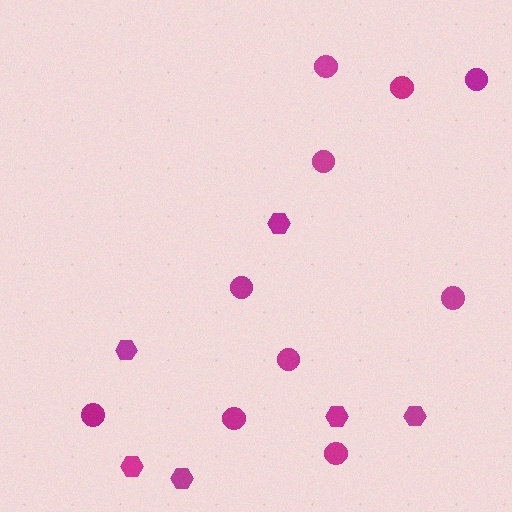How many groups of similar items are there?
There are 2 groups: one group of hexagons (6) and one group of circles (10).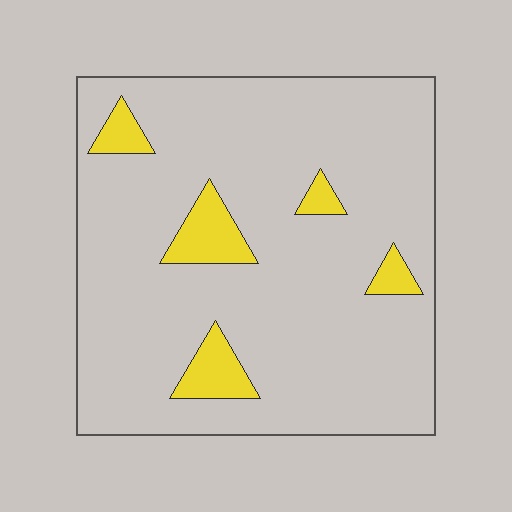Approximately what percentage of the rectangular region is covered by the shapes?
Approximately 10%.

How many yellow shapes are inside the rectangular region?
5.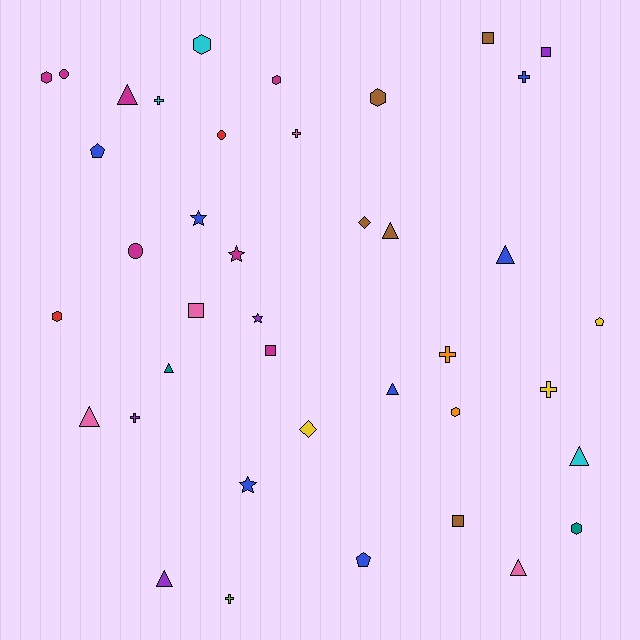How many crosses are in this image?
There are 7 crosses.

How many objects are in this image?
There are 40 objects.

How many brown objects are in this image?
There are 5 brown objects.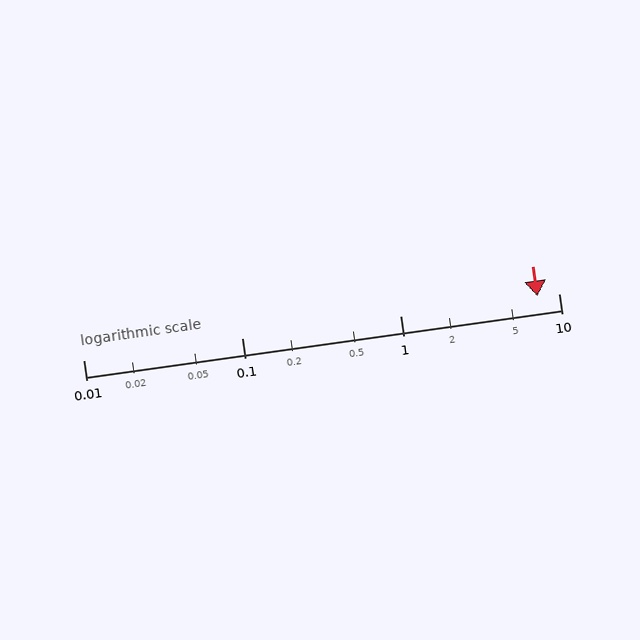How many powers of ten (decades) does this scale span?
The scale spans 3 decades, from 0.01 to 10.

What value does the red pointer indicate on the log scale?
The pointer indicates approximately 7.3.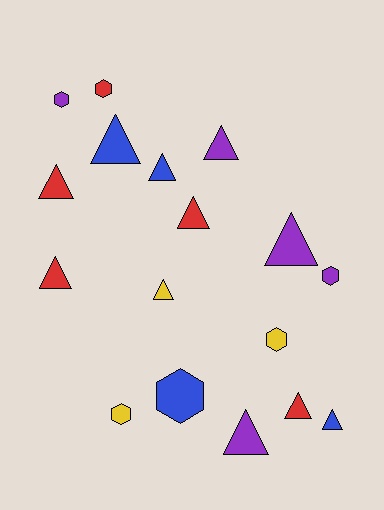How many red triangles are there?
There are 4 red triangles.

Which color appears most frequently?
Red, with 5 objects.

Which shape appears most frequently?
Triangle, with 11 objects.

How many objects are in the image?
There are 17 objects.